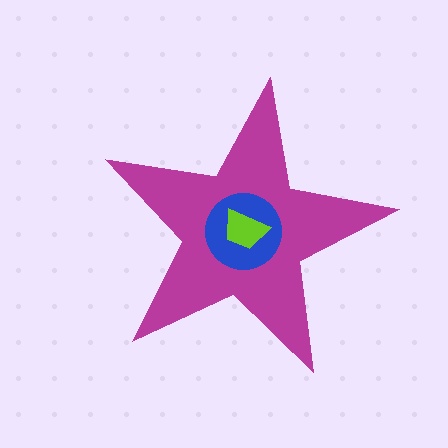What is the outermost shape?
The magenta star.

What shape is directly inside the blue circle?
The lime trapezoid.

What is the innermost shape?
The lime trapezoid.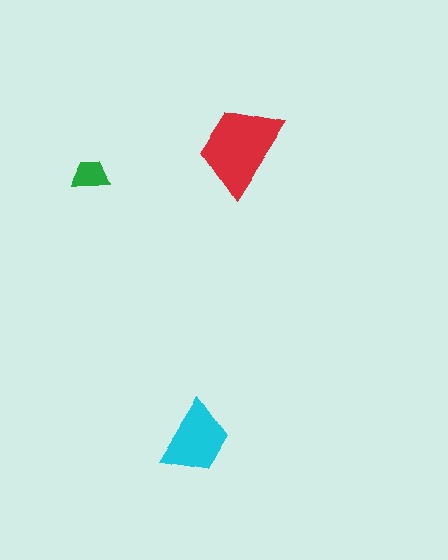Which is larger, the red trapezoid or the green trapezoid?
The red one.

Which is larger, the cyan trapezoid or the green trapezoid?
The cyan one.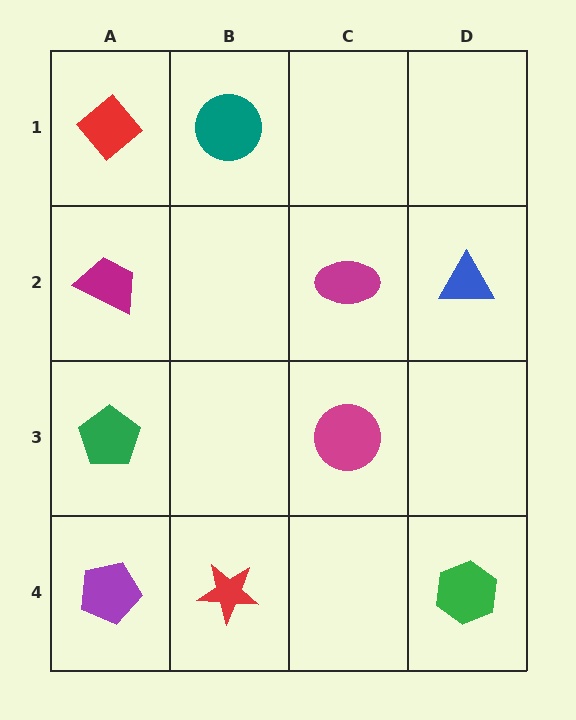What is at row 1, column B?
A teal circle.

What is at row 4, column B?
A red star.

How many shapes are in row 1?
2 shapes.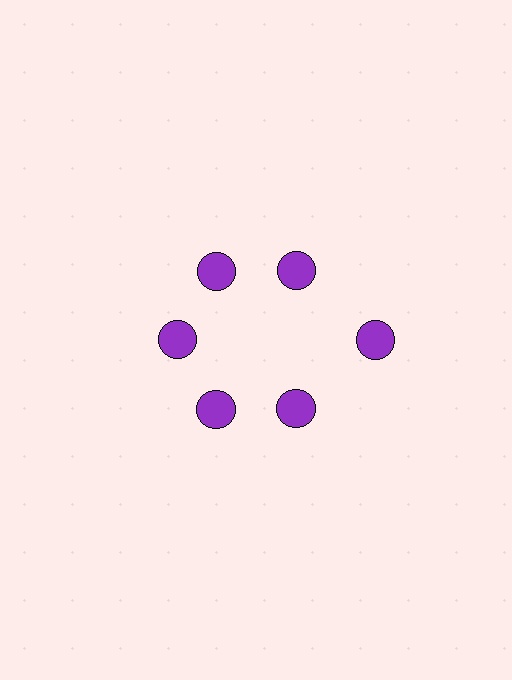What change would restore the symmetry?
The symmetry would be restored by moving it inward, back onto the ring so that all 6 circles sit at equal angles and equal distance from the center.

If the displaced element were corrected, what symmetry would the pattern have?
It would have 6-fold rotational symmetry — the pattern would map onto itself every 60 degrees.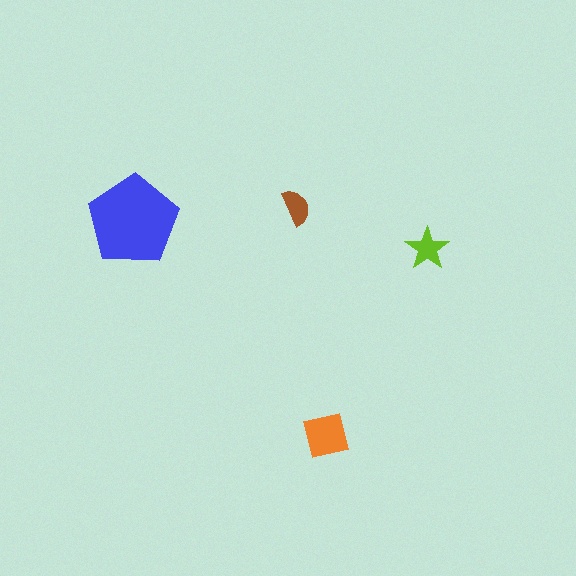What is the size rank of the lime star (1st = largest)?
3rd.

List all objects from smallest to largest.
The brown semicircle, the lime star, the orange square, the blue pentagon.